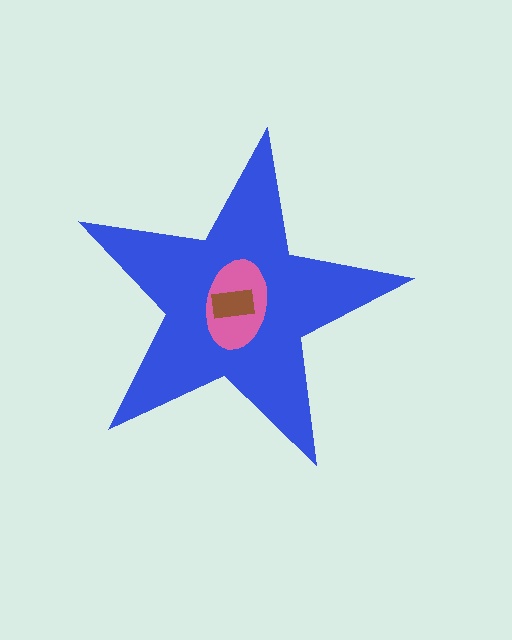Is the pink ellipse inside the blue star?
Yes.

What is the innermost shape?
The brown rectangle.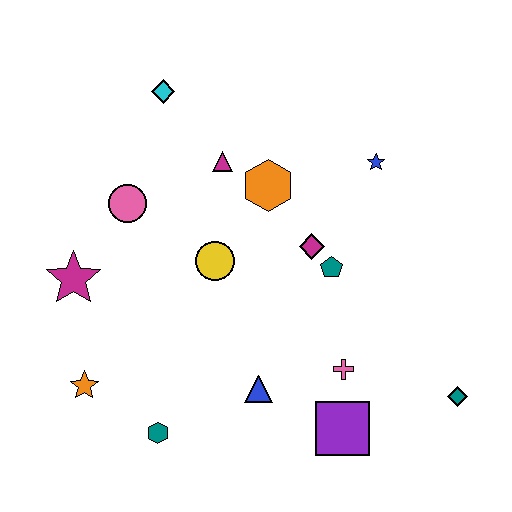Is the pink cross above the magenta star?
No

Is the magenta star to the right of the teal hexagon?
No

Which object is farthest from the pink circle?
The teal diamond is farthest from the pink circle.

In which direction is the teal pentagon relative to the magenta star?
The teal pentagon is to the right of the magenta star.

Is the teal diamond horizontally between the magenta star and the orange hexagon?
No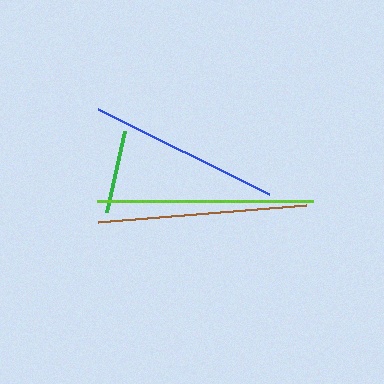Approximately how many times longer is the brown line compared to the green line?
The brown line is approximately 2.5 times the length of the green line.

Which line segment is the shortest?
The green line is the shortest at approximately 83 pixels.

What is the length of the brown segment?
The brown segment is approximately 208 pixels long.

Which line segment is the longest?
The lime line is the longest at approximately 216 pixels.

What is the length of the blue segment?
The blue segment is approximately 191 pixels long.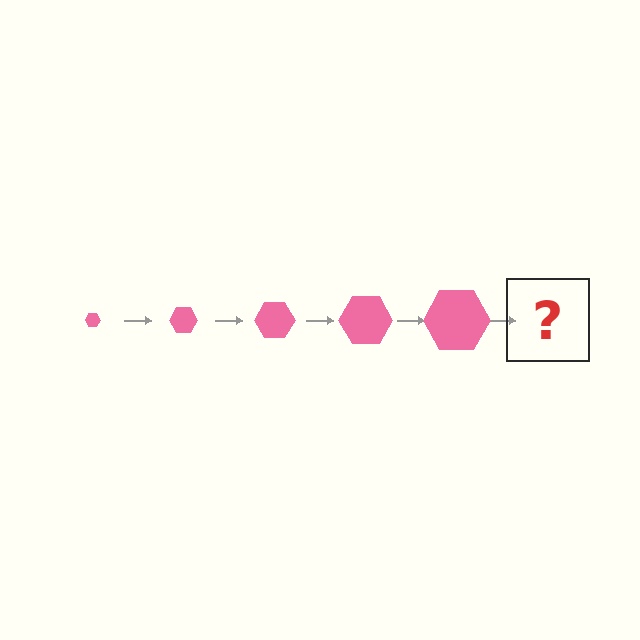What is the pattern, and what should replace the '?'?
The pattern is that the hexagon gets progressively larger each step. The '?' should be a pink hexagon, larger than the previous one.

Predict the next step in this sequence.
The next step is a pink hexagon, larger than the previous one.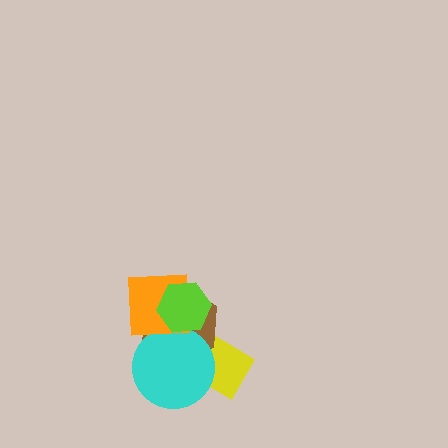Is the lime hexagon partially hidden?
No, no other shape covers it.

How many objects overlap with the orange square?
3 objects overlap with the orange square.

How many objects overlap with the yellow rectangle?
3 objects overlap with the yellow rectangle.